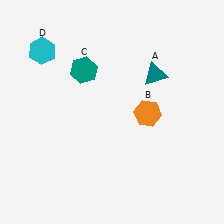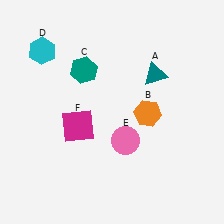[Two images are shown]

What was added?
A pink circle (E), a magenta square (F) were added in Image 2.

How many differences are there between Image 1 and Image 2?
There are 2 differences between the two images.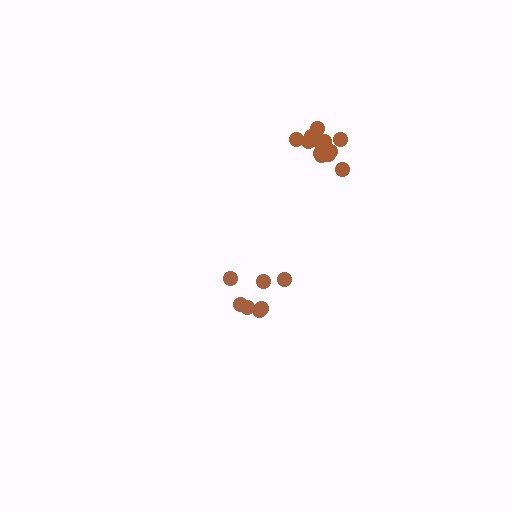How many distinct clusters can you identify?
There are 2 distinct clusters.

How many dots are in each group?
Group 1: 12 dots, Group 2: 7 dots (19 total).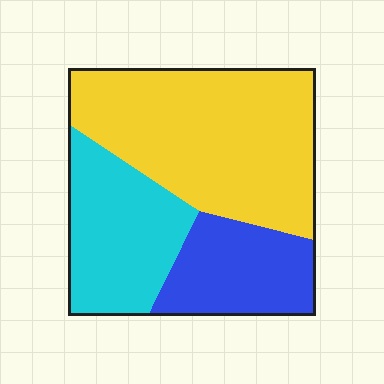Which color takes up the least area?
Blue, at roughly 20%.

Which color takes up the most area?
Yellow, at roughly 50%.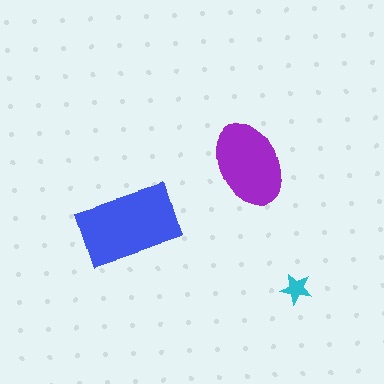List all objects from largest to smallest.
The blue rectangle, the purple ellipse, the cyan star.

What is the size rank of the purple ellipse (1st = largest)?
2nd.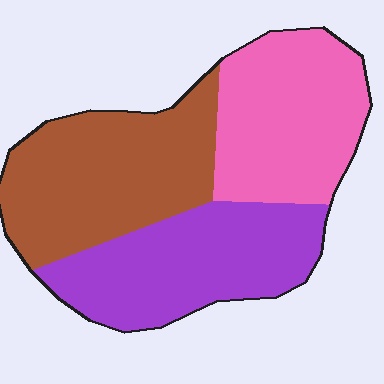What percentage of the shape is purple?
Purple takes up about one third (1/3) of the shape.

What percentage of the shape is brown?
Brown takes up between a quarter and a half of the shape.